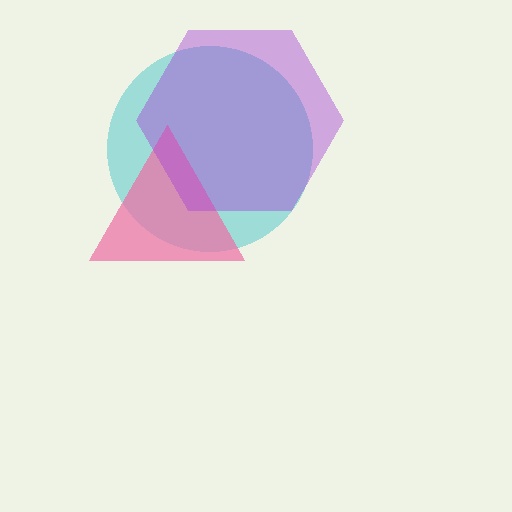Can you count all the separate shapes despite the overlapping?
Yes, there are 3 separate shapes.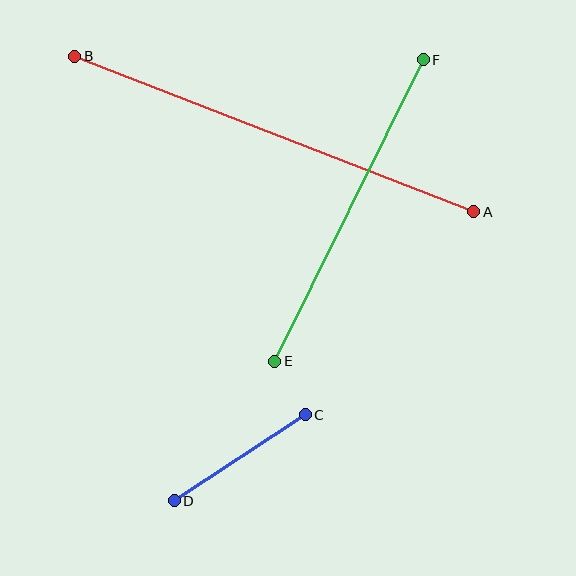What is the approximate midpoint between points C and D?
The midpoint is at approximately (240, 458) pixels.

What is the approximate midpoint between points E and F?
The midpoint is at approximately (349, 210) pixels.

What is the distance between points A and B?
The distance is approximately 428 pixels.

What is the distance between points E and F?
The distance is approximately 336 pixels.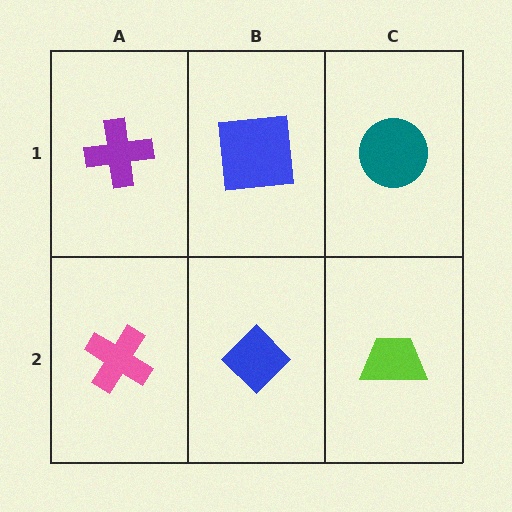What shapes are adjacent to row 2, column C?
A teal circle (row 1, column C), a blue diamond (row 2, column B).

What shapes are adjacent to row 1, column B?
A blue diamond (row 2, column B), a purple cross (row 1, column A), a teal circle (row 1, column C).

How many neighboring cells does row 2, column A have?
2.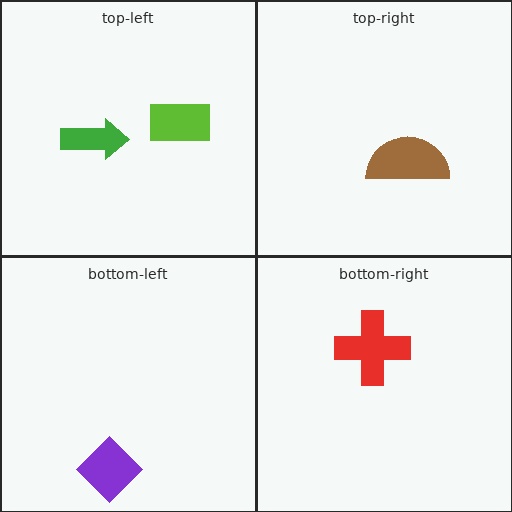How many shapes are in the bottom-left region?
1.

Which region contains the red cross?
The bottom-right region.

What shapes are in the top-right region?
The brown semicircle.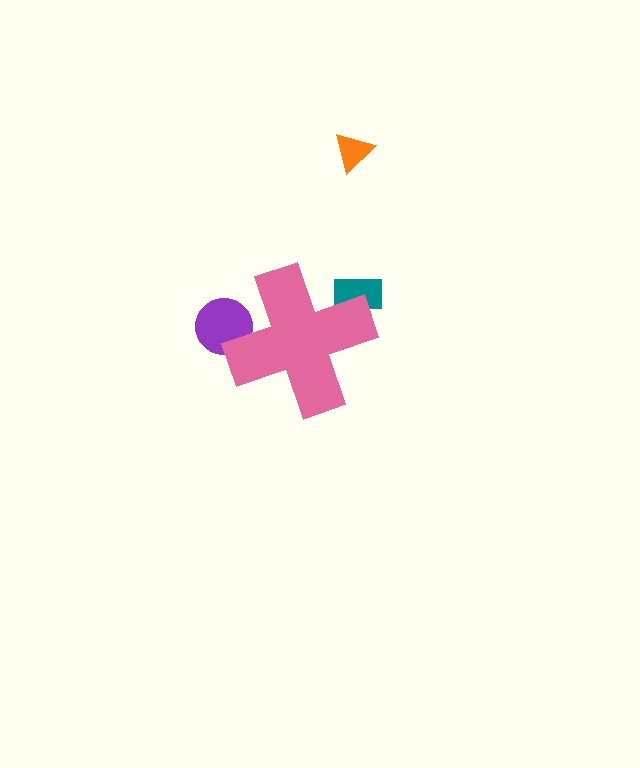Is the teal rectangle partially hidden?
Yes, the teal rectangle is partially hidden behind the pink cross.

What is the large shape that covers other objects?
A pink cross.